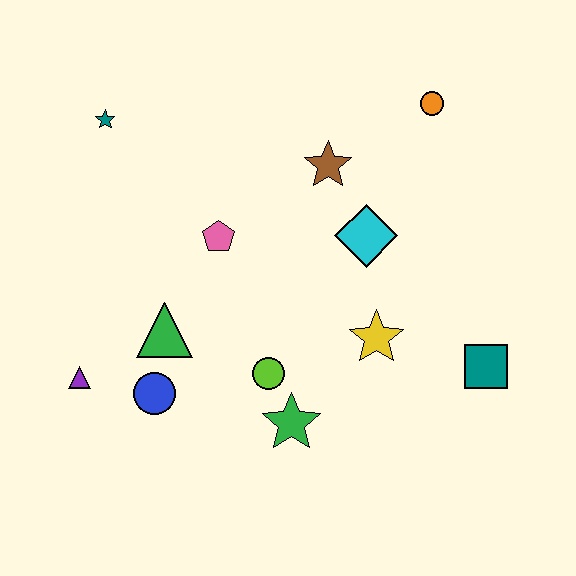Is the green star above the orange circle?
No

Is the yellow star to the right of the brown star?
Yes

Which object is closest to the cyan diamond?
The brown star is closest to the cyan diamond.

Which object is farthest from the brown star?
The purple triangle is farthest from the brown star.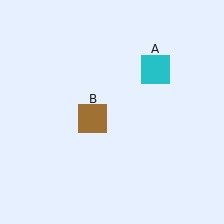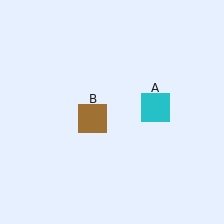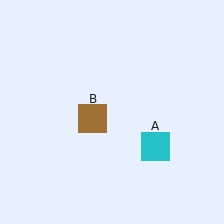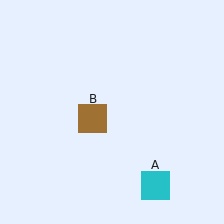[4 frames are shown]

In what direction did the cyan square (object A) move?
The cyan square (object A) moved down.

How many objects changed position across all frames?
1 object changed position: cyan square (object A).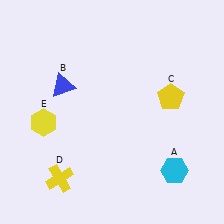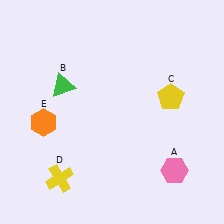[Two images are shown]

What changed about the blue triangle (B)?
In Image 1, B is blue. In Image 2, it changed to green.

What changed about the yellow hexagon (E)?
In Image 1, E is yellow. In Image 2, it changed to orange.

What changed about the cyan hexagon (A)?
In Image 1, A is cyan. In Image 2, it changed to pink.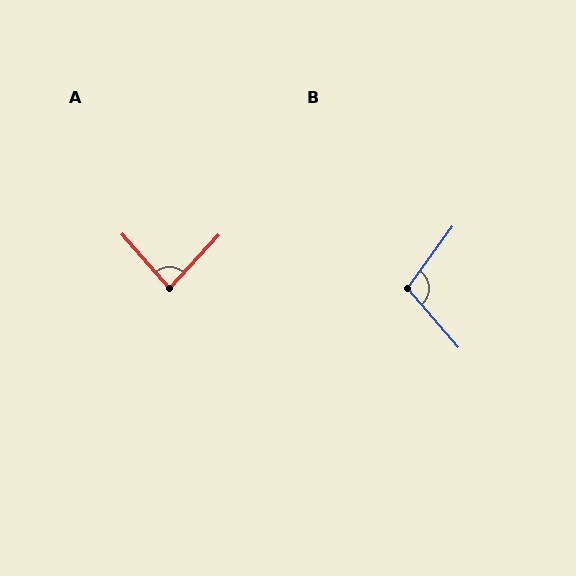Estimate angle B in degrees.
Approximately 103 degrees.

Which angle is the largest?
B, at approximately 103 degrees.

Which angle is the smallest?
A, at approximately 84 degrees.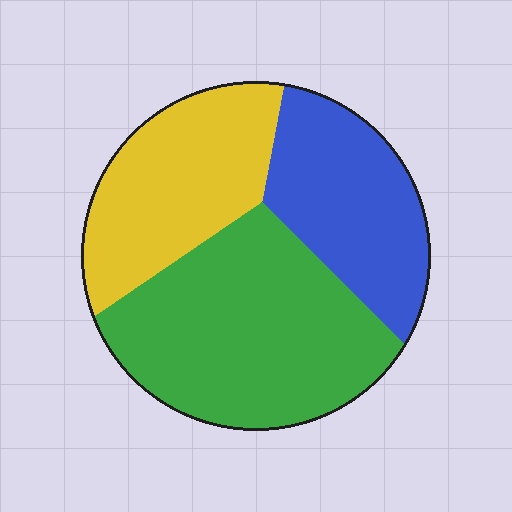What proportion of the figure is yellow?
Yellow covers 29% of the figure.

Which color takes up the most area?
Green, at roughly 45%.